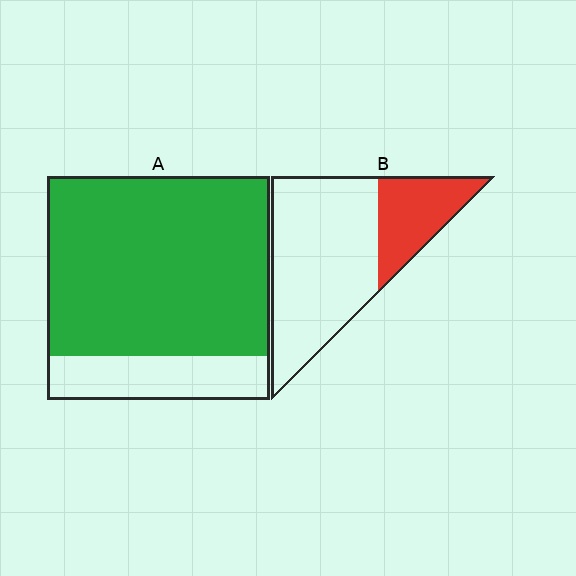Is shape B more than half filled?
No.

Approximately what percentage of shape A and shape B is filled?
A is approximately 80% and B is approximately 25%.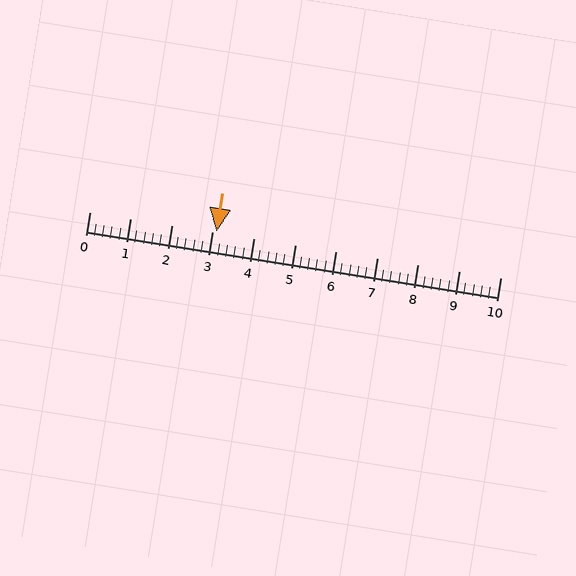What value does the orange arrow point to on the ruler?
The orange arrow points to approximately 3.1.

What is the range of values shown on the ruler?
The ruler shows values from 0 to 10.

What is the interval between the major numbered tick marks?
The major tick marks are spaced 1 units apart.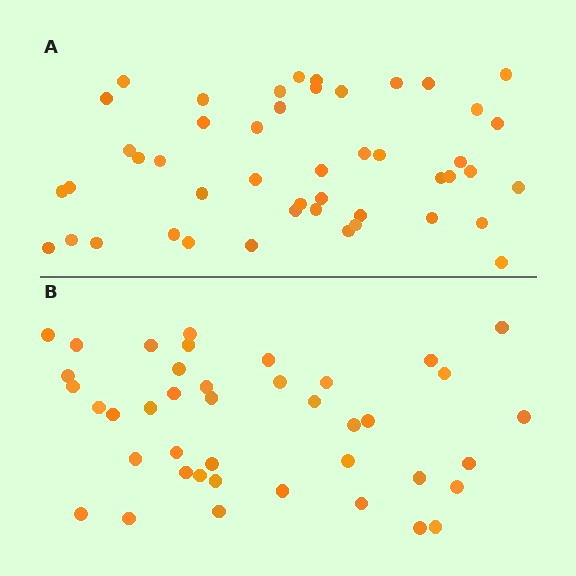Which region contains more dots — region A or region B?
Region A (the top region) has more dots.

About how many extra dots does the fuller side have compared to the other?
Region A has about 6 more dots than region B.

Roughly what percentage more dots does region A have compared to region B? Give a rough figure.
About 15% more.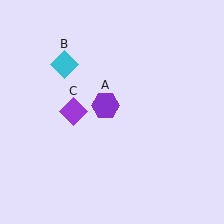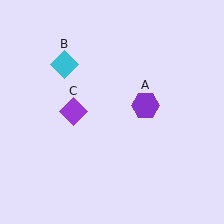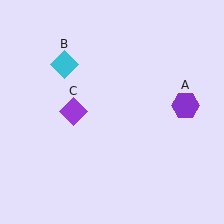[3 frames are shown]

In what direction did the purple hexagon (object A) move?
The purple hexagon (object A) moved right.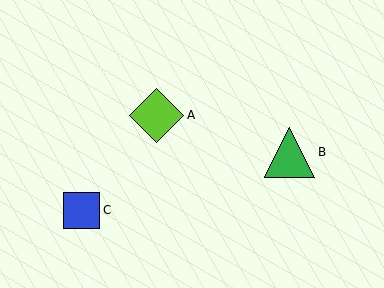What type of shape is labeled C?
Shape C is a blue square.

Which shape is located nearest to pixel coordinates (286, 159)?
The green triangle (labeled B) at (290, 152) is nearest to that location.